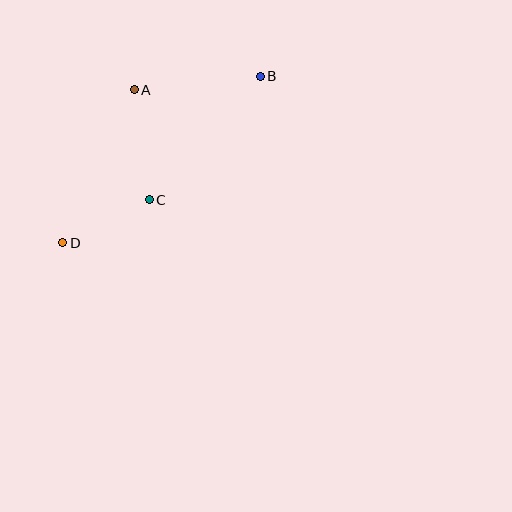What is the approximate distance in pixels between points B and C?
The distance between B and C is approximately 166 pixels.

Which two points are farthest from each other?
Points B and D are farthest from each other.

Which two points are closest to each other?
Points C and D are closest to each other.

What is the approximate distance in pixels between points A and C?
The distance between A and C is approximately 111 pixels.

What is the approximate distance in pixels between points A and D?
The distance between A and D is approximately 169 pixels.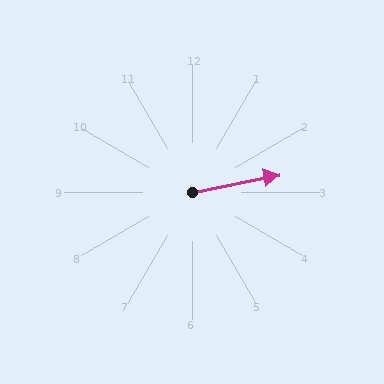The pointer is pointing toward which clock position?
Roughly 3 o'clock.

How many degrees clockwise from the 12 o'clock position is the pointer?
Approximately 79 degrees.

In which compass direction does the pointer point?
East.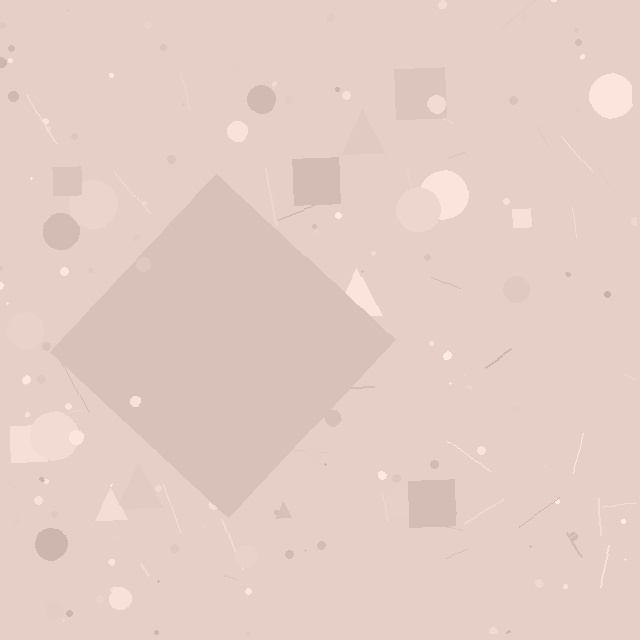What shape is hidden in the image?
A diamond is hidden in the image.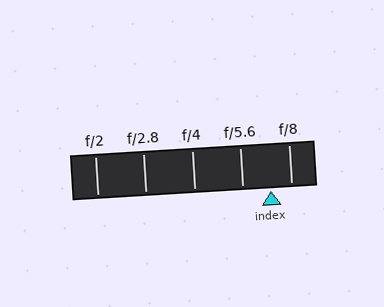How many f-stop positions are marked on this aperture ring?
There are 5 f-stop positions marked.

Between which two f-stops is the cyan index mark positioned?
The index mark is between f/5.6 and f/8.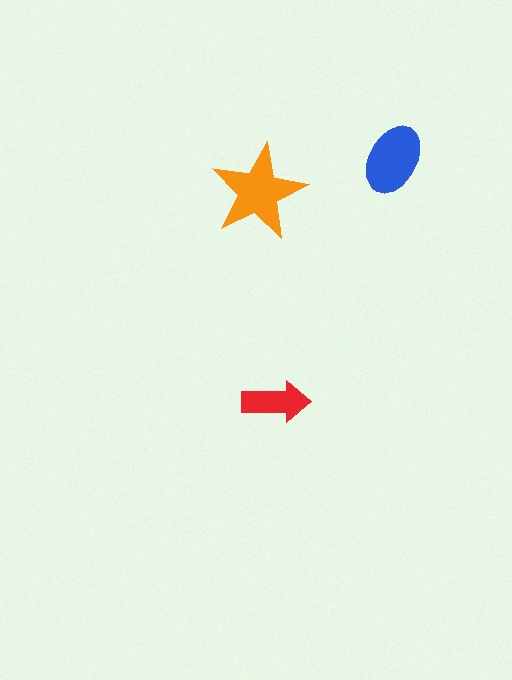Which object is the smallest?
The red arrow.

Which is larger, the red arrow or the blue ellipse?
The blue ellipse.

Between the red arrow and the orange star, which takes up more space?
The orange star.